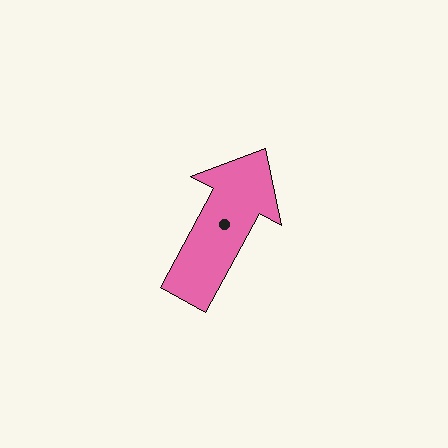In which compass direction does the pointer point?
Northeast.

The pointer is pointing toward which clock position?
Roughly 1 o'clock.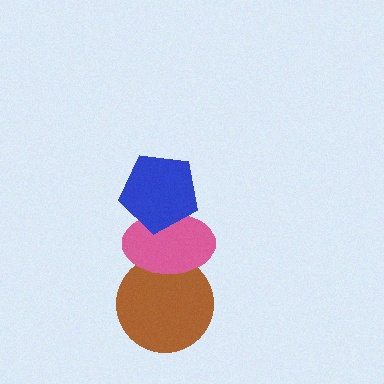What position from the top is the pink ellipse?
The pink ellipse is 2nd from the top.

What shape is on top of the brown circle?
The pink ellipse is on top of the brown circle.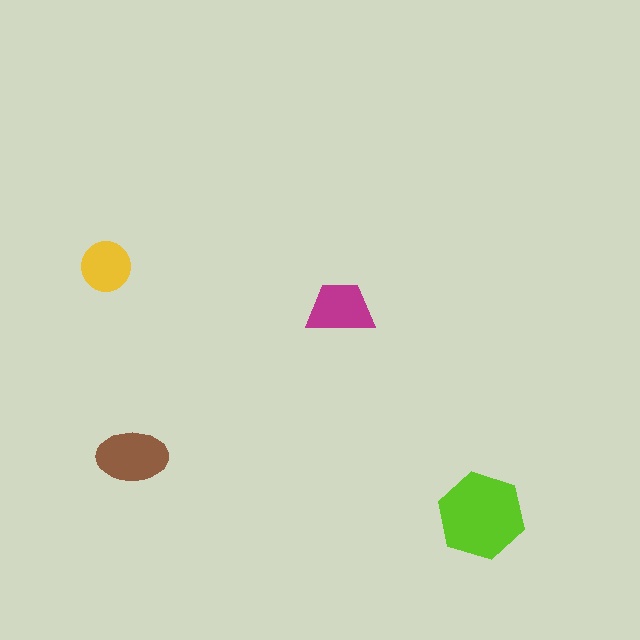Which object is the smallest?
The yellow circle.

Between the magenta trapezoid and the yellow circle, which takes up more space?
The magenta trapezoid.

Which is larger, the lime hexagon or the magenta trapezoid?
The lime hexagon.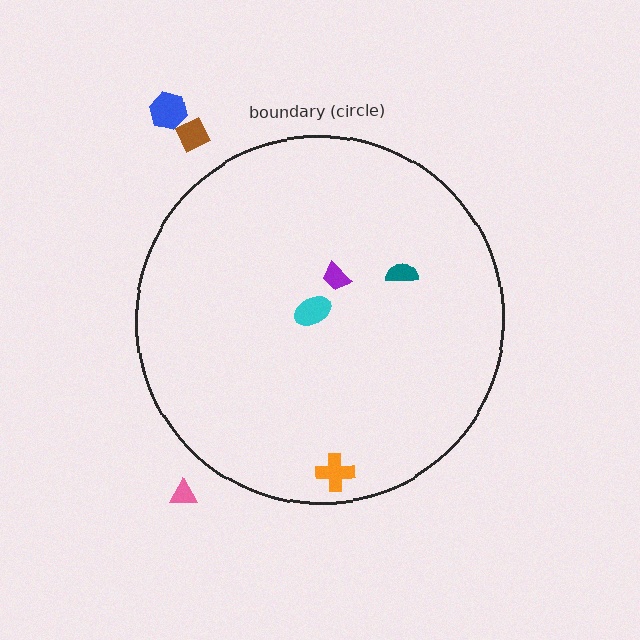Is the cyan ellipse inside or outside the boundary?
Inside.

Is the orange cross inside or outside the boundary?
Inside.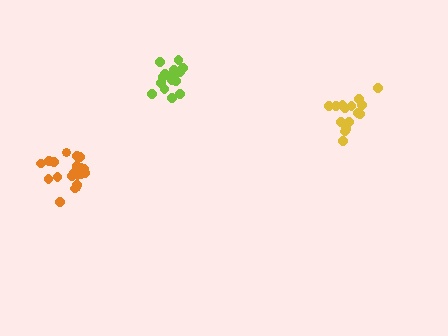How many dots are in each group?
Group 1: 16 dots, Group 2: 20 dots, Group 3: 16 dots (52 total).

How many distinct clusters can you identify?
There are 3 distinct clusters.